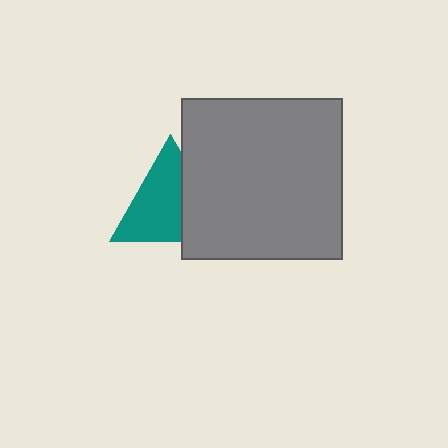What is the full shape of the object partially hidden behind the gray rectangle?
The partially hidden object is a teal triangle.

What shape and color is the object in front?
The object in front is a gray rectangle.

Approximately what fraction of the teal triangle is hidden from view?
Roughly 34% of the teal triangle is hidden behind the gray rectangle.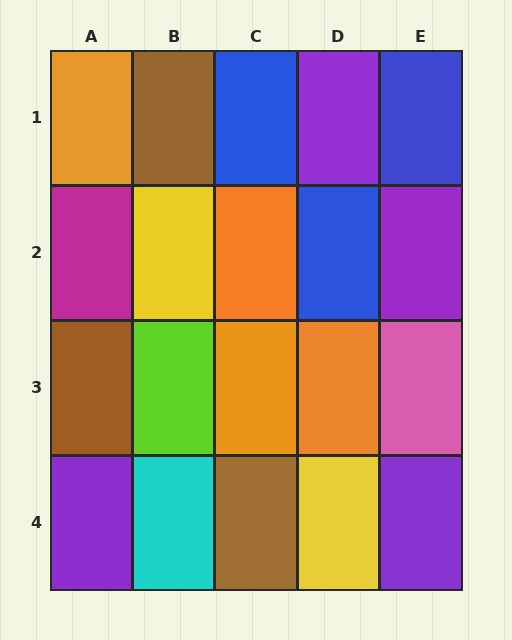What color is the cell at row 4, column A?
Purple.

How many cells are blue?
3 cells are blue.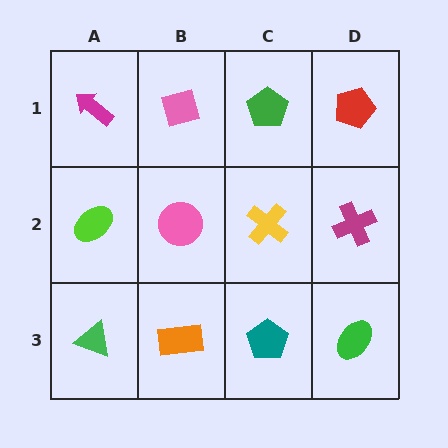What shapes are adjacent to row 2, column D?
A red pentagon (row 1, column D), a green ellipse (row 3, column D), a yellow cross (row 2, column C).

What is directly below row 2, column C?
A teal pentagon.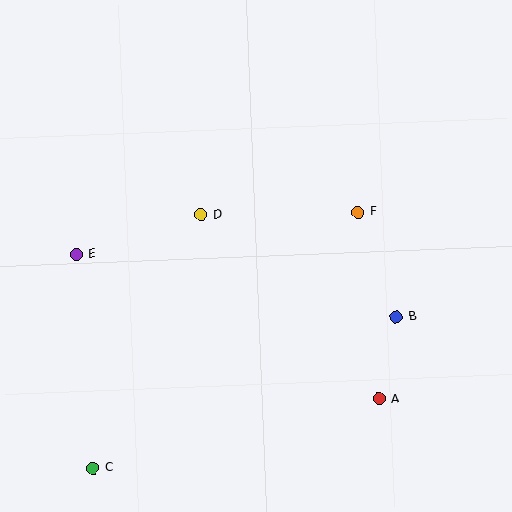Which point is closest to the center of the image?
Point D at (201, 215) is closest to the center.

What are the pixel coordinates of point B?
Point B is at (396, 317).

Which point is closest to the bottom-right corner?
Point A is closest to the bottom-right corner.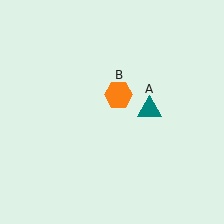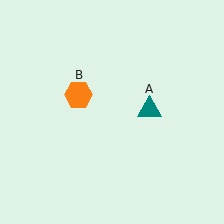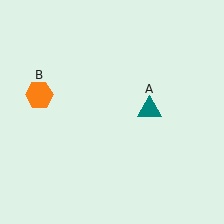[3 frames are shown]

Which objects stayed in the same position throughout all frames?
Teal triangle (object A) remained stationary.